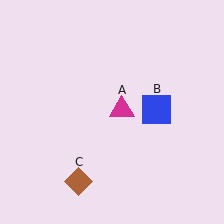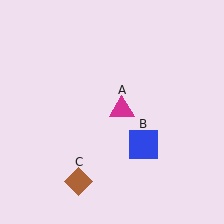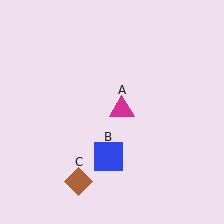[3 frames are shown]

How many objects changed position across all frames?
1 object changed position: blue square (object B).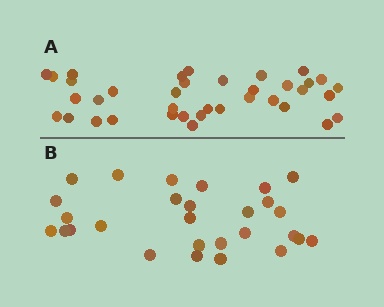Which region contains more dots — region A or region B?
Region A (the top region) has more dots.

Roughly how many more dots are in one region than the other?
Region A has roughly 8 or so more dots than region B.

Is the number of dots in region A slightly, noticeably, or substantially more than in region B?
Region A has noticeably more, but not dramatically so. The ratio is roughly 1.3 to 1.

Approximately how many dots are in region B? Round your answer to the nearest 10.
About 30 dots. (The exact count is 28, which rounds to 30.)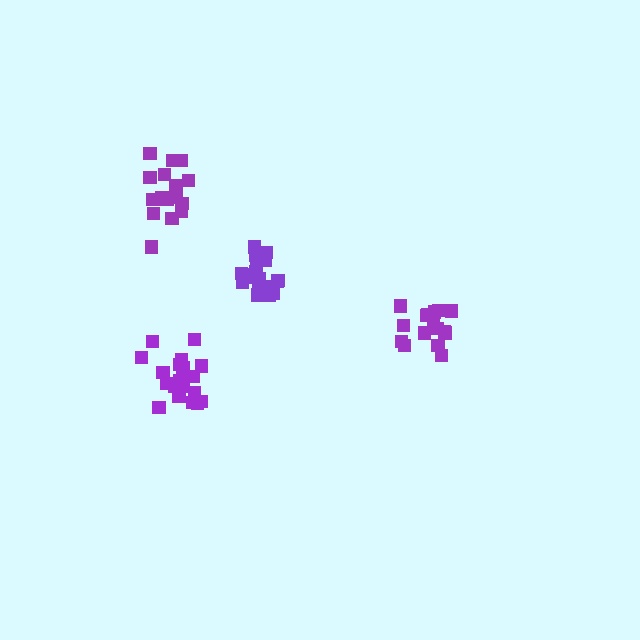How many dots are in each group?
Group 1: 21 dots, Group 2: 17 dots, Group 3: 21 dots, Group 4: 18 dots (77 total).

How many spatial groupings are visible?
There are 4 spatial groupings.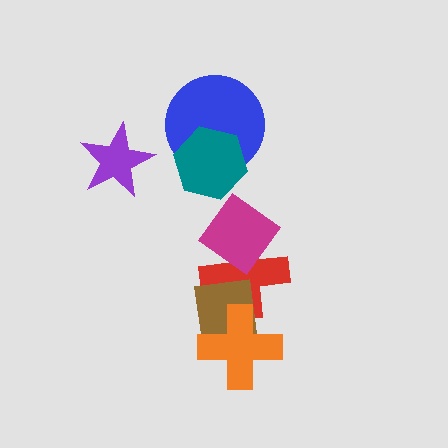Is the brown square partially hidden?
Yes, it is partially covered by another shape.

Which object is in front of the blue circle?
The teal hexagon is in front of the blue circle.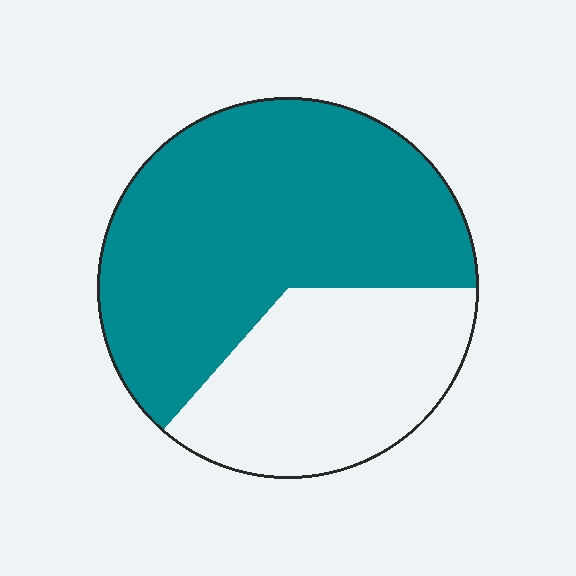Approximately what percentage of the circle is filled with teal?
Approximately 65%.